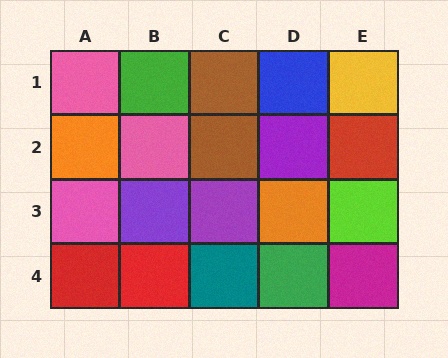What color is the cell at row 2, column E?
Red.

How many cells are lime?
1 cell is lime.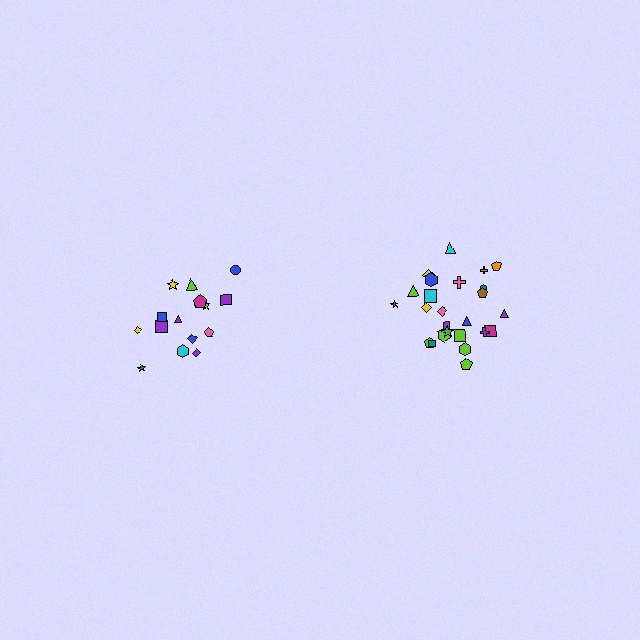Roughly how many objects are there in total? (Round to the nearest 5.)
Roughly 40 objects in total.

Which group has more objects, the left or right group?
The right group.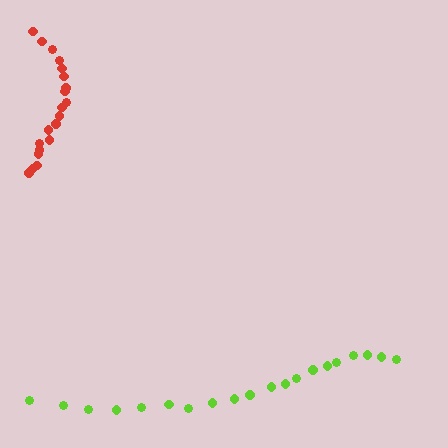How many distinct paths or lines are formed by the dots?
There are 2 distinct paths.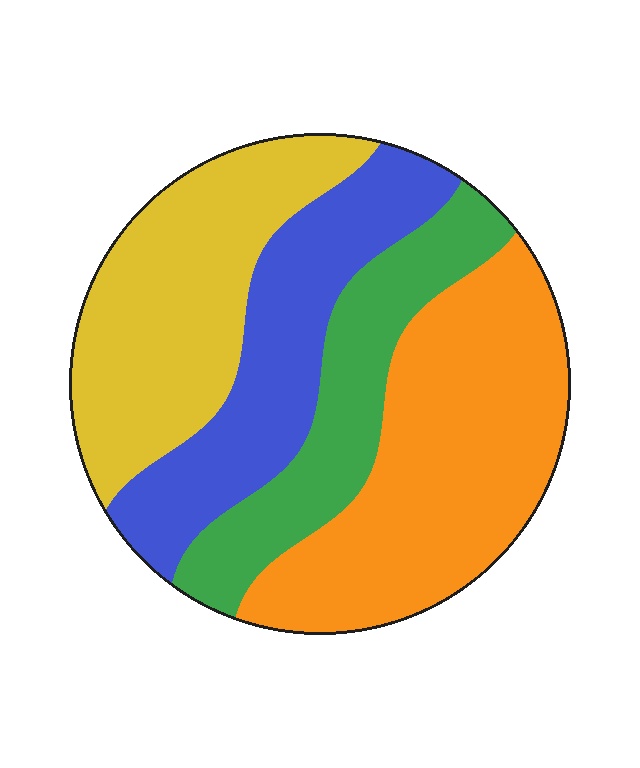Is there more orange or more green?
Orange.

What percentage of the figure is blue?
Blue takes up about one fifth (1/5) of the figure.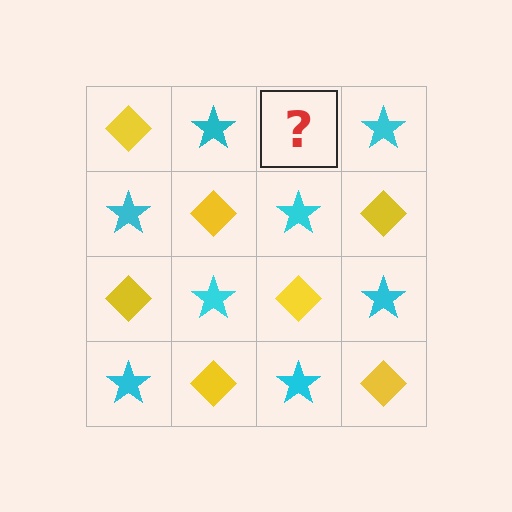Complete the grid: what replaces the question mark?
The question mark should be replaced with a yellow diamond.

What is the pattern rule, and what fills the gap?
The rule is that it alternates yellow diamond and cyan star in a checkerboard pattern. The gap should be filled with a yellow diamond.